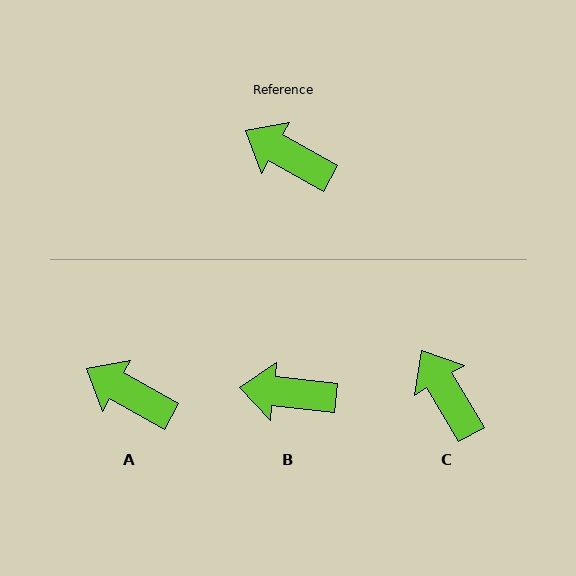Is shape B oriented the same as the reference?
No, it is off by about 23 degrees.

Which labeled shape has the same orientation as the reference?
A.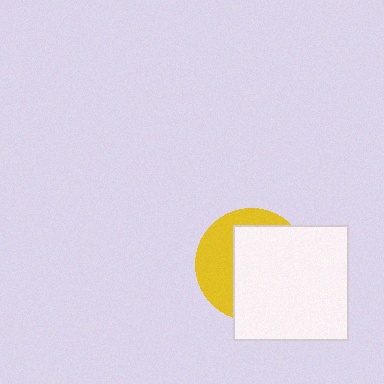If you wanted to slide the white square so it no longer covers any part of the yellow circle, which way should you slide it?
Slide it right — that is the most direct way to separate the two shapes.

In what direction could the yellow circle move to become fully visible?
The yellow circle could move left. That would shift it out from behind the white square entirely.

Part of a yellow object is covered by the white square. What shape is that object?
It is a circle.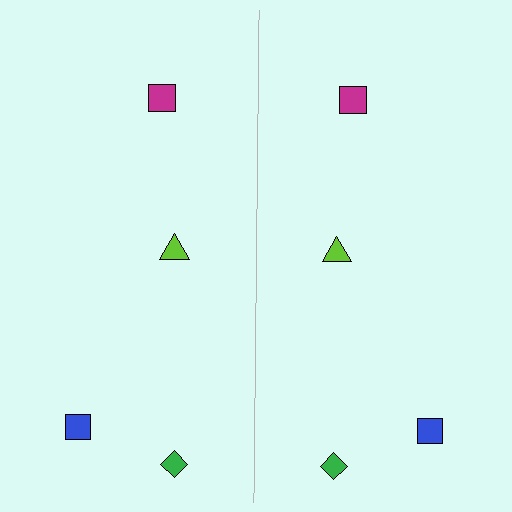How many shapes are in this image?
There are 8 shapes in this image.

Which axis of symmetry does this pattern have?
The pattern has a vertical axis of symmetry running through the center of the image.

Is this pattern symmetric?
Yes, this pattern has bilateral (reflection) symmetry.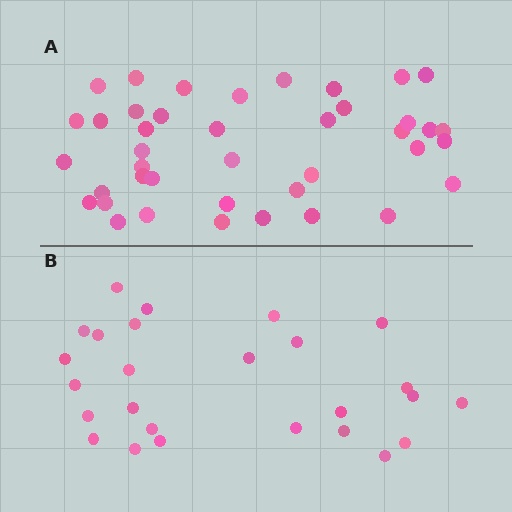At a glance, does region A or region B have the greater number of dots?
Region A (the top region) has more dots.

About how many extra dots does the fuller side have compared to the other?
Region A has approximately 15 more dots than region B.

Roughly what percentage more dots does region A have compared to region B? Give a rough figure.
About 60% more.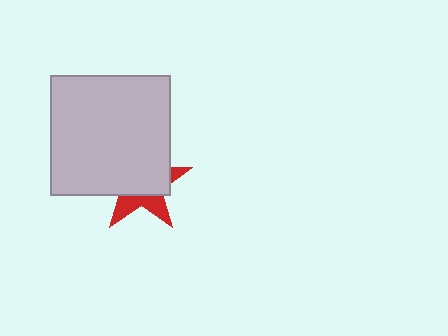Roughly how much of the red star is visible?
A small part of it is visible (roughly 36%).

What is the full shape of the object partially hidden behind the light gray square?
The partially hidden object is a red star.